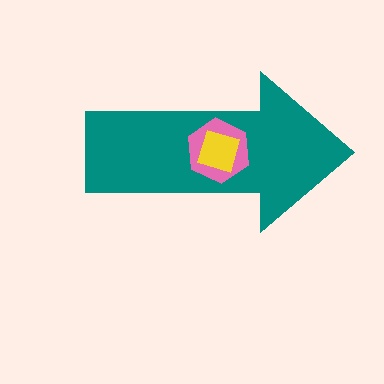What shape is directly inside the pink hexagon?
The yellow diamond.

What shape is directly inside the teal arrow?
The pink hexagon.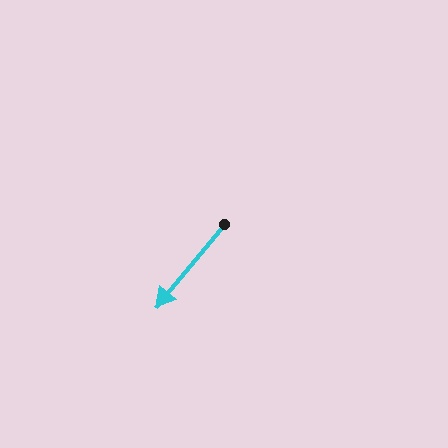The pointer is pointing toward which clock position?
Roughly 7 o'clock.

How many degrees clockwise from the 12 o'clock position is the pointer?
Approximately 219 degrees.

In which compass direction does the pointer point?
Southwest.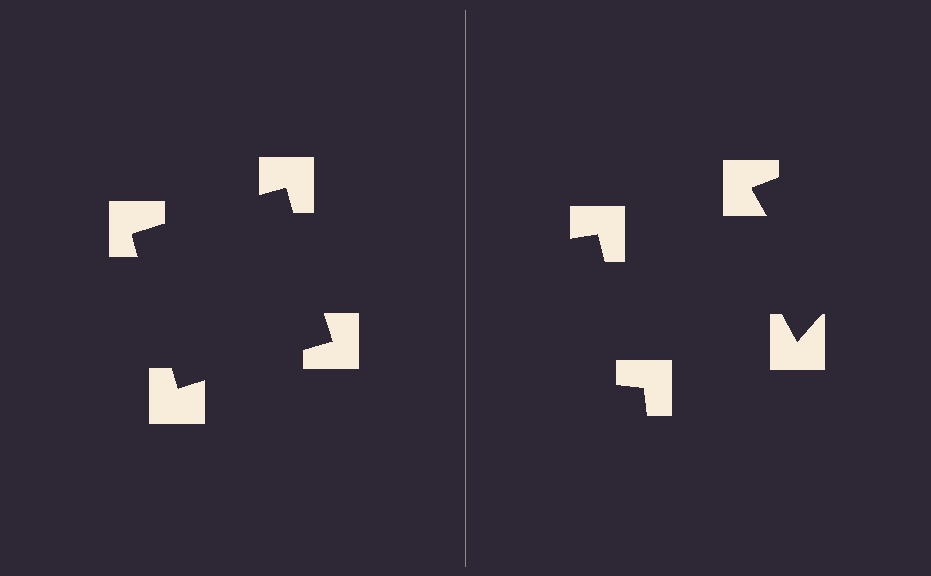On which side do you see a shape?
An illusory square appears on the left side. On the right side the wedge cuts are rotated, so no coherent shape forms.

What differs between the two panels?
The notched squares are positioned identically on both sides; only the wedge orientations differ. On the left they align to a square; on the right they are misaligned.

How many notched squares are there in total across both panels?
8 — 4 on each side.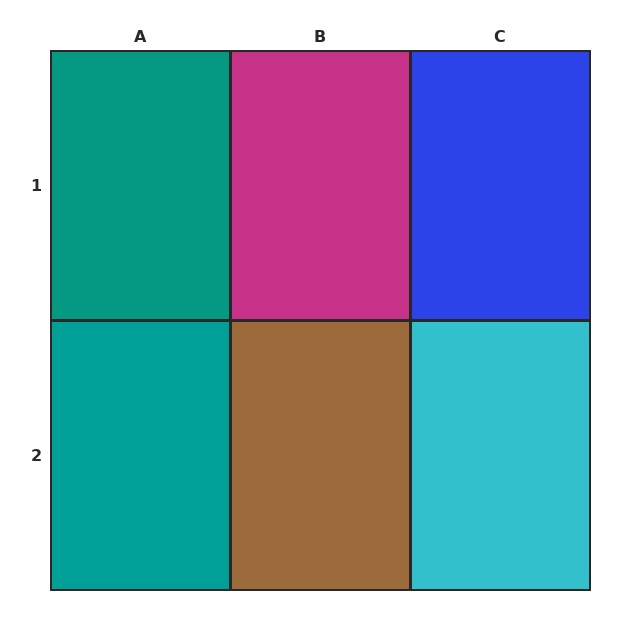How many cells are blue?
1 cell is blue.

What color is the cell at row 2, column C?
Cyan.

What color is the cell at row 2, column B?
Brown.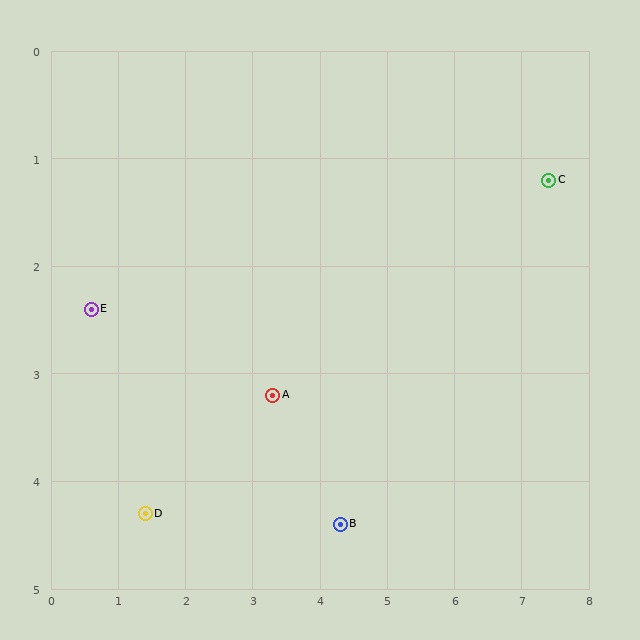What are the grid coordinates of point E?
Point E is at approximately (0.6, 2.4).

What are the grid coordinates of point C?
Point C is at approximately (7.4, 1.2).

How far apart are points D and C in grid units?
Points D and C are about 6.8 grid units apart.